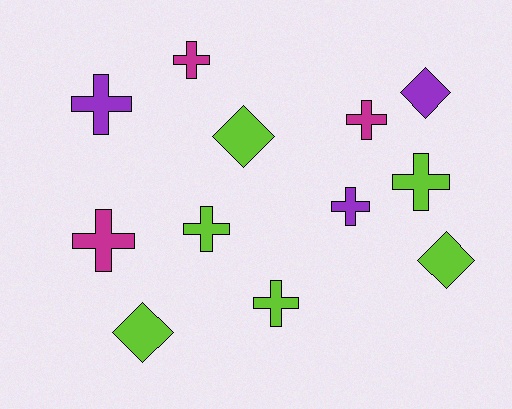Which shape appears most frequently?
Cross, with 8 objects.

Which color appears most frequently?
Lime, with 6 objects.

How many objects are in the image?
There are 12 objects.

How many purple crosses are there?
There are 2 purple crosses.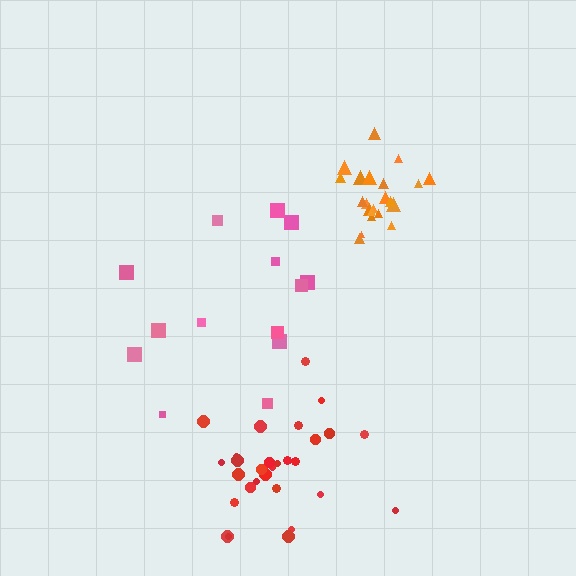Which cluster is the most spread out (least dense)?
Pink.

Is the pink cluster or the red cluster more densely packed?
Red.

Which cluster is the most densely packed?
Orange.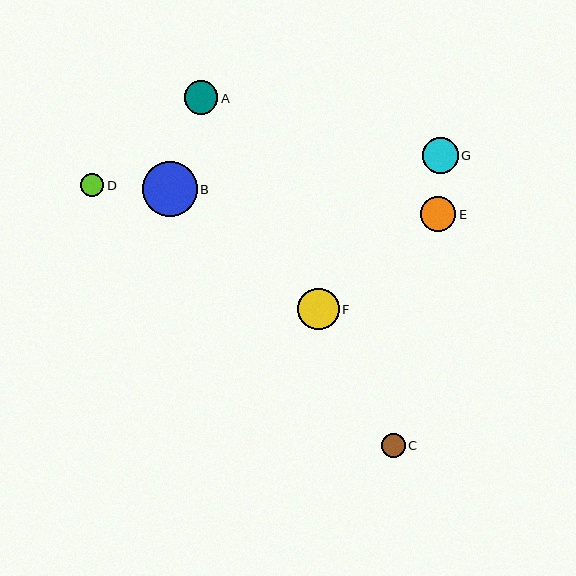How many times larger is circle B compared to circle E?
Circle B is approximately 1.6 times the size of circle E.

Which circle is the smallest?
Circle D is the smallest with a size of approximately 23 pixels.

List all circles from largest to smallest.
From largest to smallest: B, F, G, E, A, C, D.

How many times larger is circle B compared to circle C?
Circle B is approximately 2.3 times the size of circle C.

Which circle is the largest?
Circle B is the largest with a size of approximately 55 pixels.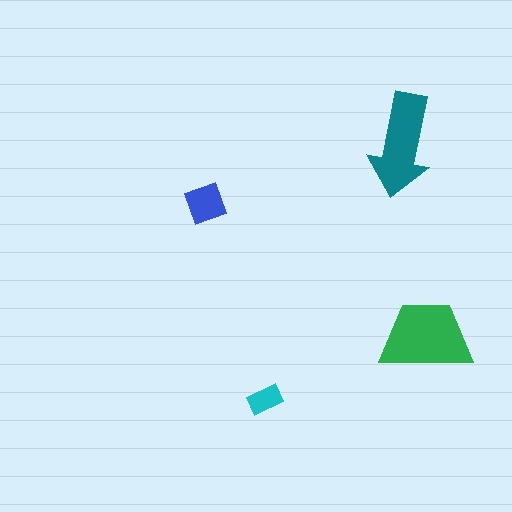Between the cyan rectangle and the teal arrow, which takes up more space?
The teal arrow.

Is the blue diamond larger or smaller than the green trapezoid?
Smaller.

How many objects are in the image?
There are 4 objects in the image.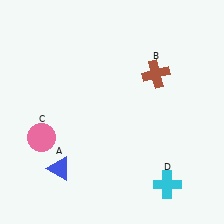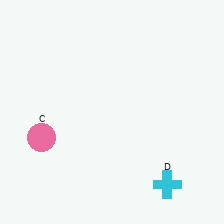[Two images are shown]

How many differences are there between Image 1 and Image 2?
There are 2 differences between the two images.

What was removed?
The brown cross (B), the blue triangle (A) were removed in Image 2.